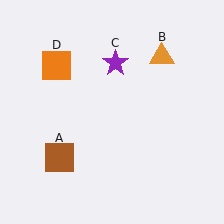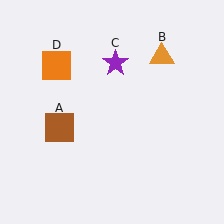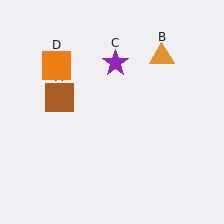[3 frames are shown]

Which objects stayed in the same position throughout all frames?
Orange triangle (object B) and purple star (object C) and orange square (object D) remained stationary.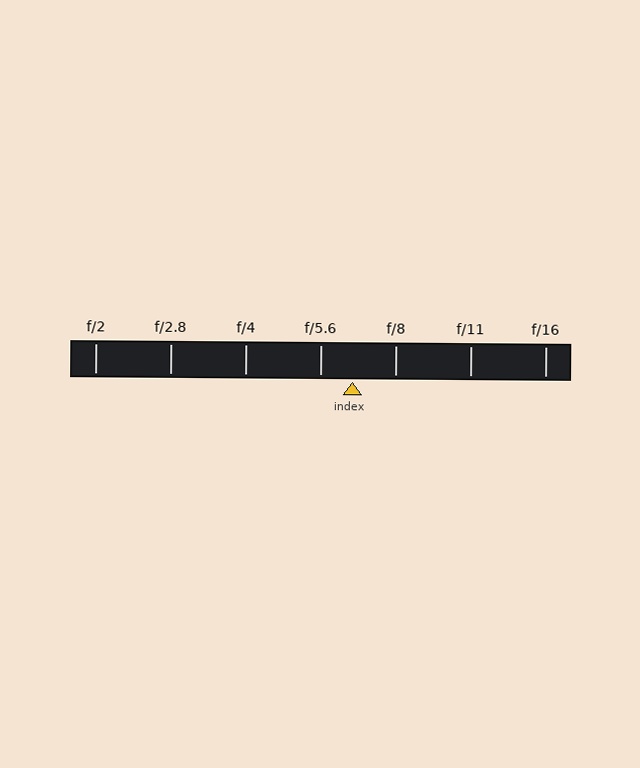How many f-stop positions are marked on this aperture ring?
There are 7 f-stop positions marked.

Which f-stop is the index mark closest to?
The index mark is closest to f/5.6.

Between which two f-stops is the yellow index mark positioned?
The index mark is between f/5.6 and f/8.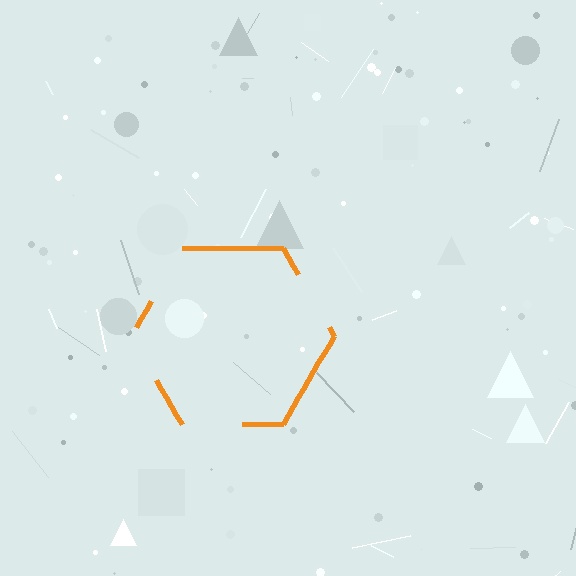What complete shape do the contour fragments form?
The contour fragments form a hexagon.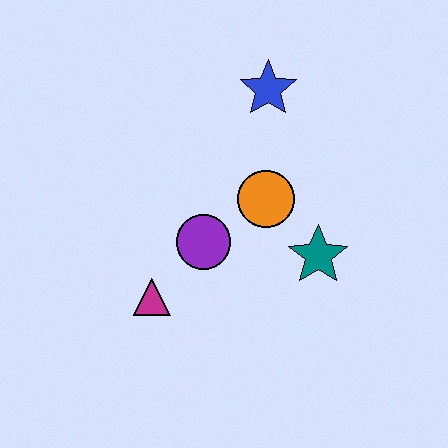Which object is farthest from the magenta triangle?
The blue star is farthest from the magenta triangle.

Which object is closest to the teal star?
The orange circle is closest to the teal star.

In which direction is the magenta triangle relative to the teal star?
The magenta triangle is to the left of the teal star.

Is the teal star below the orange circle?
Yes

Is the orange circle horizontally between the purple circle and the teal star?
Yes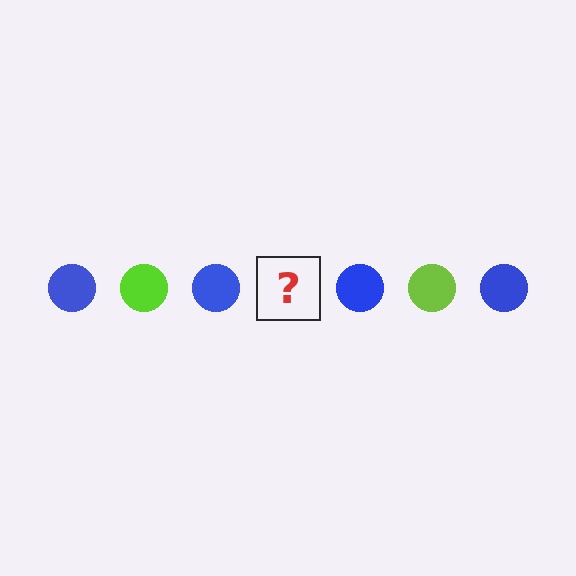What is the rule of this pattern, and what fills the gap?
The rule is that the pattern cycles through blue, lime circles. The gap should be filled with a lime circle.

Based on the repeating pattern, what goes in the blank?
The blank should be a lime circle.